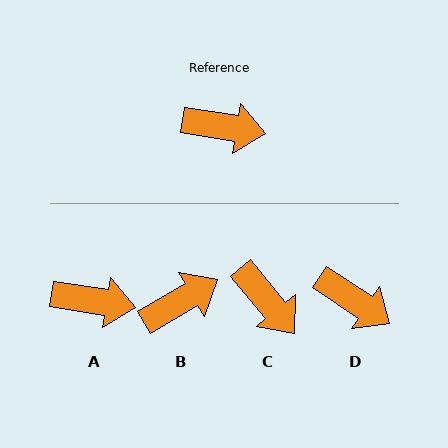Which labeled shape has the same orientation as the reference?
A.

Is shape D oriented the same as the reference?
No, it is off by about 25 degrees.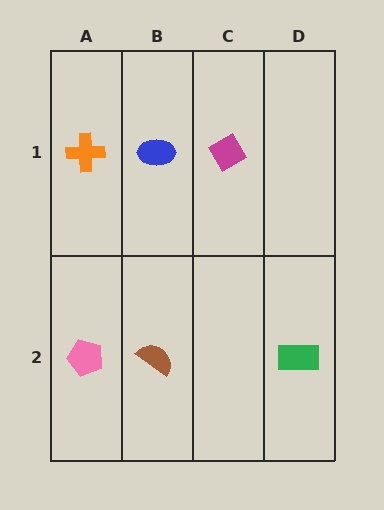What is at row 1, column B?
A blue ellipse.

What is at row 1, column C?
A magenta diamond.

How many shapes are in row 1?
3 shapes.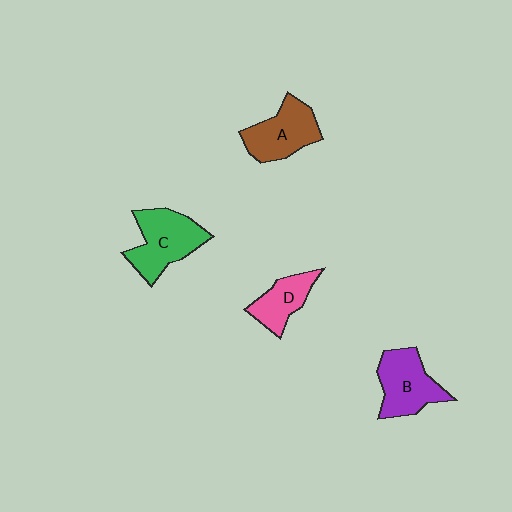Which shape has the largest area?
Shape C (green).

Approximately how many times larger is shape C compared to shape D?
Approximately 1.6 times.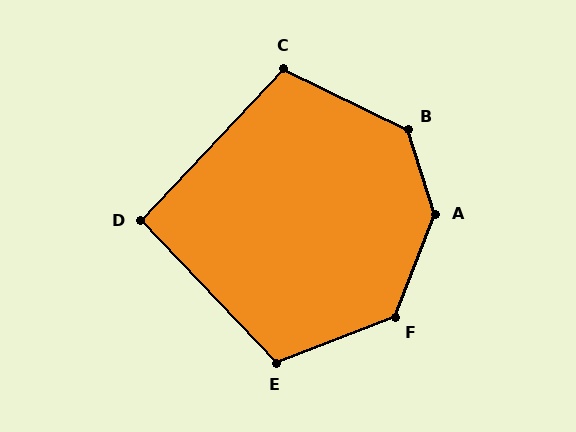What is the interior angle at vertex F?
Approximately 133 degrees (obtuse).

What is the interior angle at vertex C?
Approximately 107 degrees (obtuse).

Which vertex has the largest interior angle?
A, at approximately 140 degrees.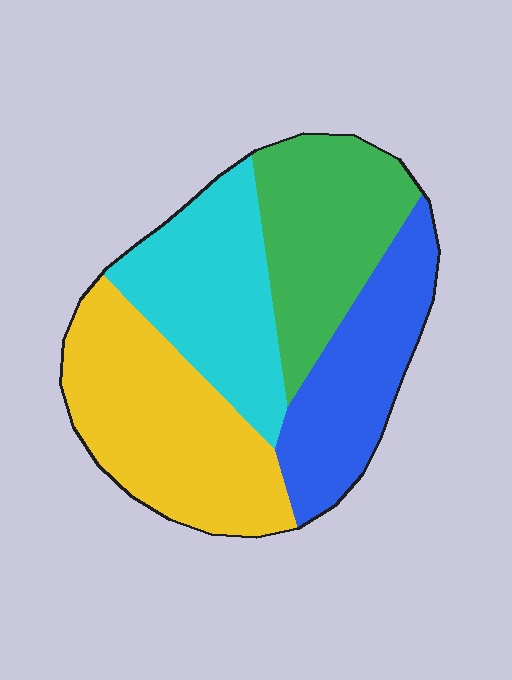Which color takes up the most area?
Yellow, at roughly 30%.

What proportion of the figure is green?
Green covers around 25% of the figure.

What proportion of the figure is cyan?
Cyan takes up about one quarter (1/4) of the figure.